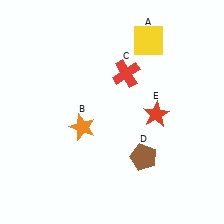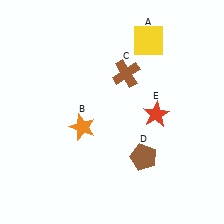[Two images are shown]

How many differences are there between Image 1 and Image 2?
There is 1 difference between the two images.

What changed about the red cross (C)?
In Image 1, C is red. In Image 2, it changed to brown.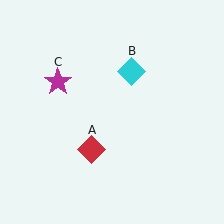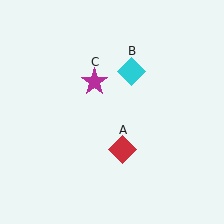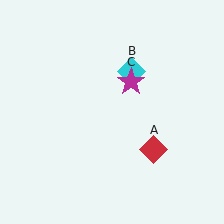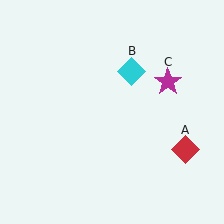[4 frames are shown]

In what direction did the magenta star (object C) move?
The magenta star (object C) moved right.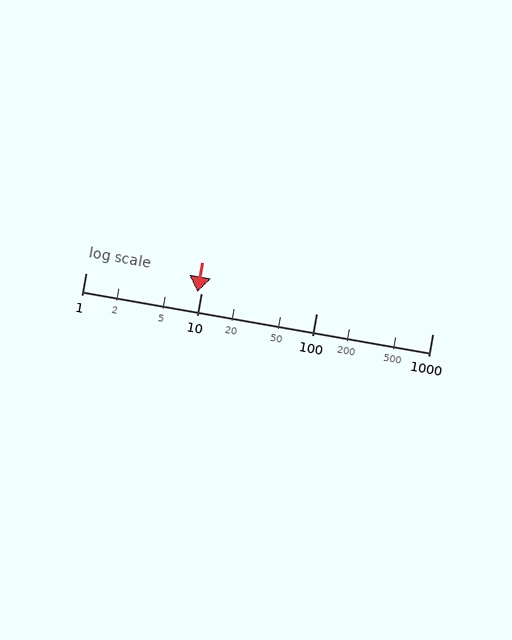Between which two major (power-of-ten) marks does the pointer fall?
The pointer is between 1 and 10.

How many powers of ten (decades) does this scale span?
The scale spans 3 decades, from 1 to 1000.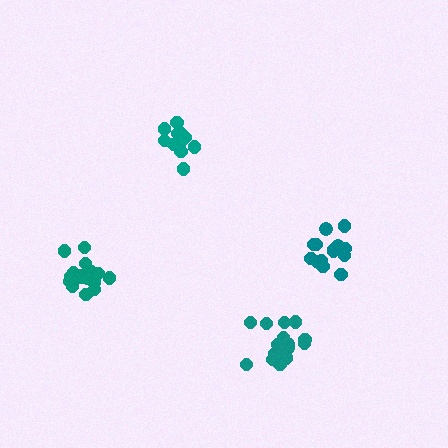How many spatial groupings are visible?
There are 4 spatial groupings.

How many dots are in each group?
Group 1: 12 dots, Group 2: 14 dots, Group 3: 18 dots, Group 4: 18 dots (62 total).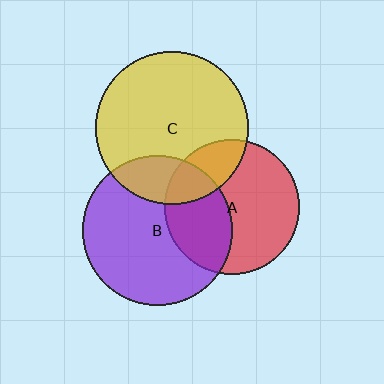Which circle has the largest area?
Circle C (yellow).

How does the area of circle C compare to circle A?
Approximately 1.3 times.